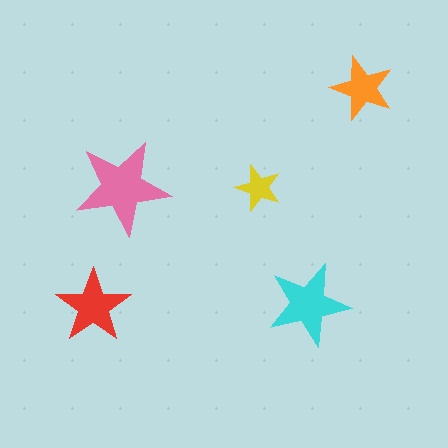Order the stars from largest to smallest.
the pink one, the cyan one, the red one, the orange one, the yellow one.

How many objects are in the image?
There are 5 objects in the image.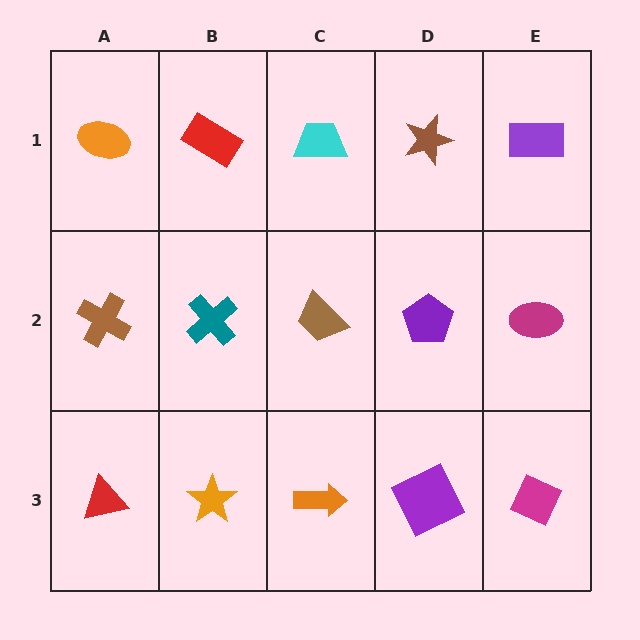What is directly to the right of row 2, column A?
A teal cross.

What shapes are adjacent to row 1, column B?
A teal cross (row 2, column B), an orange ellipse (row 1, column A), a cyan trapezoid (row 1, column C).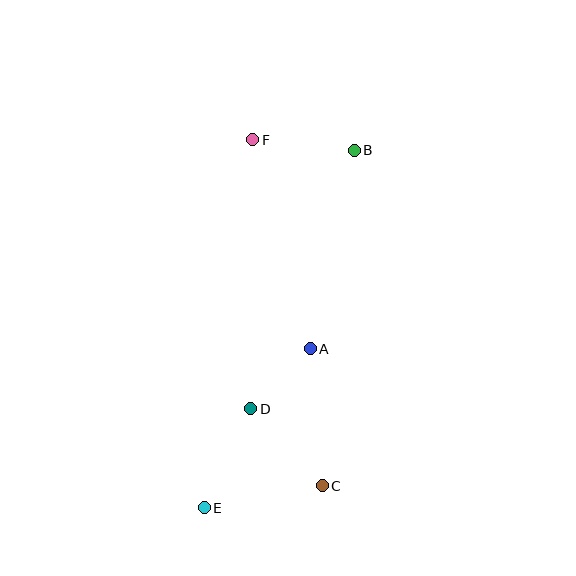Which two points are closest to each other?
Points A and D are closest to each other.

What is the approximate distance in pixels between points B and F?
The distance between B and F is approximately 102 pixels.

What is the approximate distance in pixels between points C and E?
The distance between C and E is approximately 120 pixels.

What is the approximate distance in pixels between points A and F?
The distance between A and F is approximately 217 pixels.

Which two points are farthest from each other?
Points B and E are farthest from each other.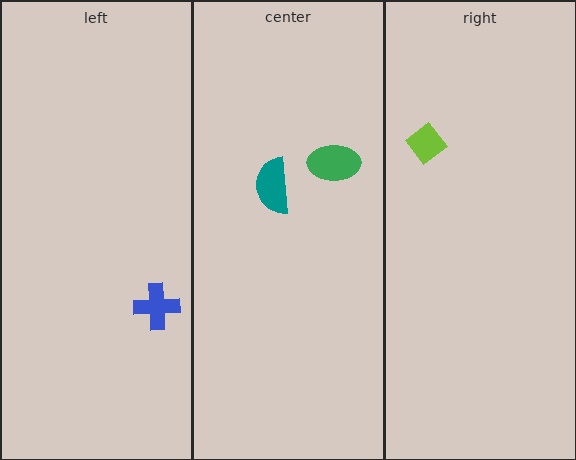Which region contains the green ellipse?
The center region.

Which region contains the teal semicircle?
The center region.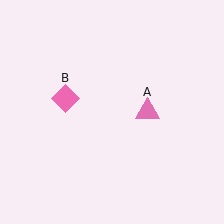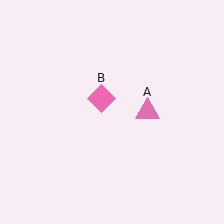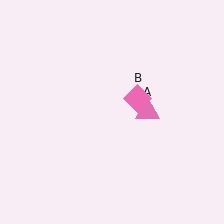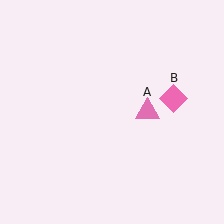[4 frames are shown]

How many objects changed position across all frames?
1 object changed position: pink diamond (object B).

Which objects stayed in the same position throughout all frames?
Pink triangle (object A) remained stationary.